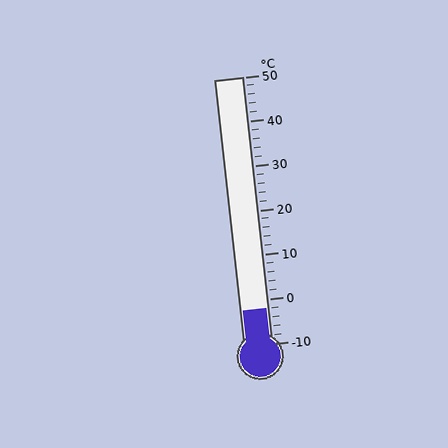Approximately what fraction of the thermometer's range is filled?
The thermometer is filled to approximately 15% of its range.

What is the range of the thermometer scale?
The thermometer scale ranges from -10°C to 50°C.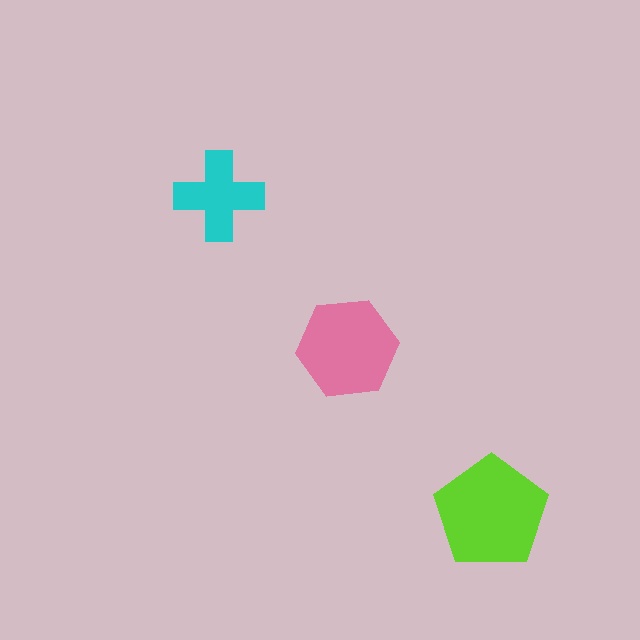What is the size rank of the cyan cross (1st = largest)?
3rd.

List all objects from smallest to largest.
The cyan cross, the pink hexagon, the lime pentagon.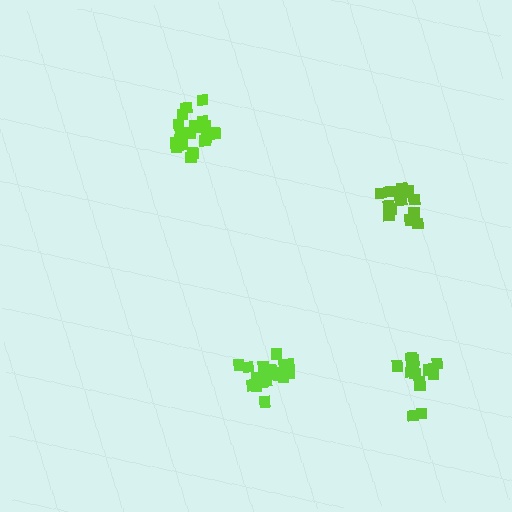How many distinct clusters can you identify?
There are 4 distinct clusters.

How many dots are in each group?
Group 1: 20 dots, Group 2: 20 dots, Group 3: 14 dots, Group 4: 14 dots (68 total).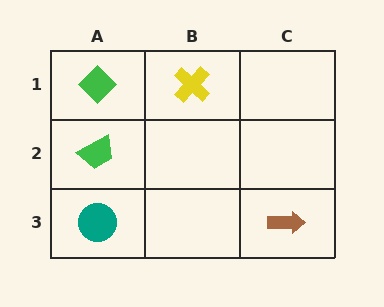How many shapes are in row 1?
2 shapes.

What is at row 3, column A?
A teal circle.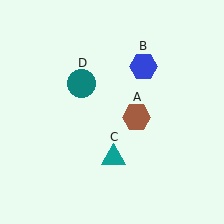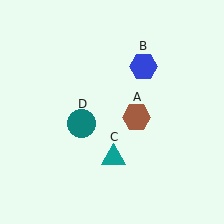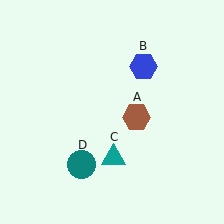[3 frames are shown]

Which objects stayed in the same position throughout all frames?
Brown hexagon (object A) and blue hexagon (object B) and teal triangle (object C) remained stationary.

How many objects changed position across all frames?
1 object changed position: teal circle (object D).